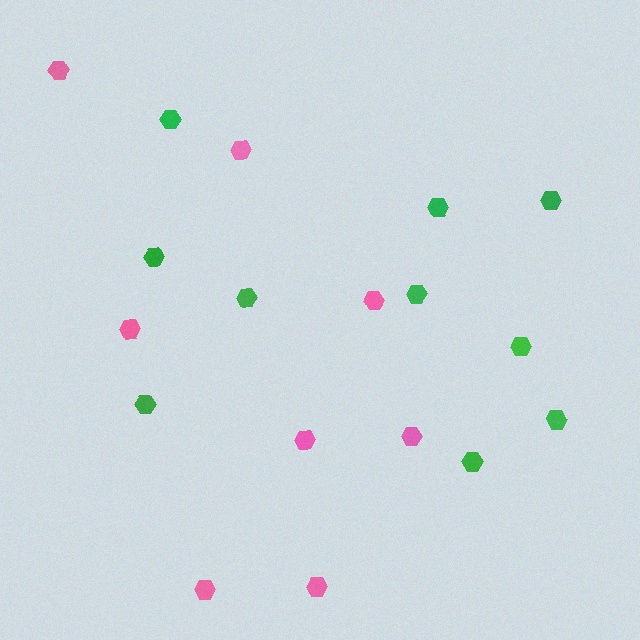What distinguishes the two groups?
There are 2 groups: one group of pink hexagons (8) and one group of green hexagons (10).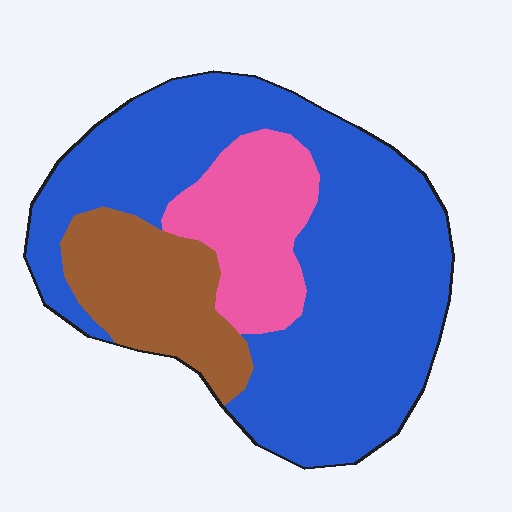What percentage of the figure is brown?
Brown takes up about one sixth (1/6) of the figure.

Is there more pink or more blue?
Blue.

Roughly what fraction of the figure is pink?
Pink takes up between a sixth and a third of the figure.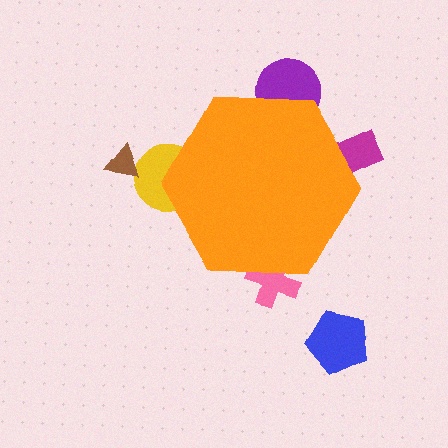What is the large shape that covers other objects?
An orange hexagon.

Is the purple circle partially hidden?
Yes, the purple circle is partially hidden behind the orange hexagon.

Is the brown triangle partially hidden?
No, the brown triangle is fully visible.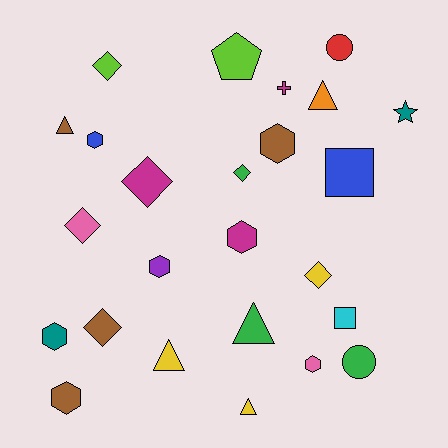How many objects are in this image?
There are 25 objects.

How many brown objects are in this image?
There are 4 brown objects.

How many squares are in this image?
There are 2 squares.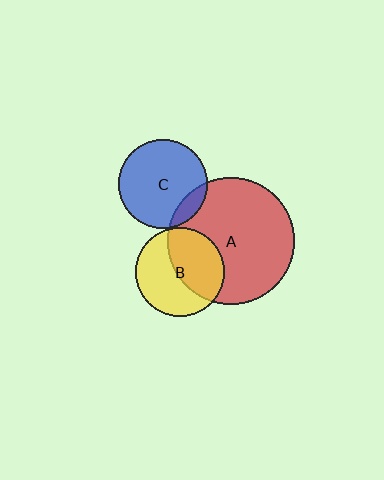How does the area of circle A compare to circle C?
Approximately 2.0 times.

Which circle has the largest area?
Circle A (red).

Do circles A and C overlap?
Yes.